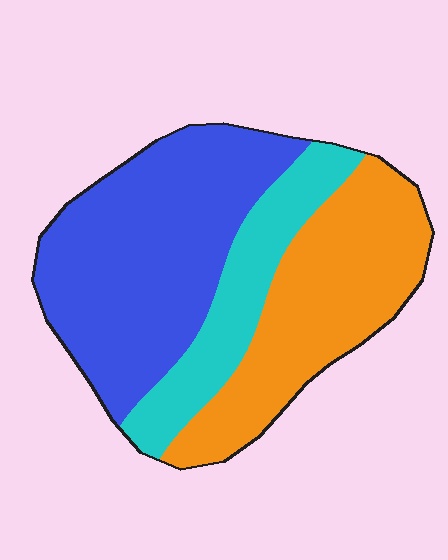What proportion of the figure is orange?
Orange covers about 35% of the figure.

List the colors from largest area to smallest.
From largest to smallest: blue, orange, cyan.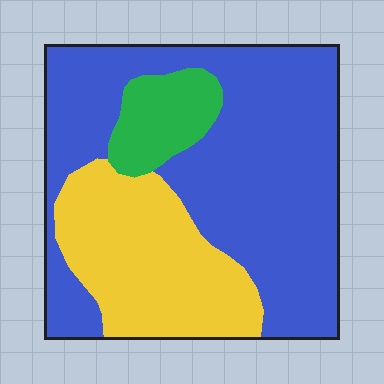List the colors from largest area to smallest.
From largest to smallest: blue, yellow, green.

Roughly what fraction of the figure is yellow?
Yellow takes up about one quarter (1/4) of the figure.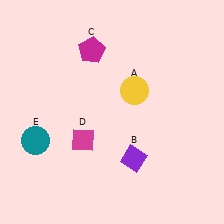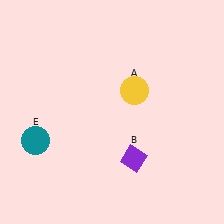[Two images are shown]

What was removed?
The magenta pentagon (C), the magenta diamond (D) were removed in Image 2.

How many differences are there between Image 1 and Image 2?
There are 2 differences between the two images.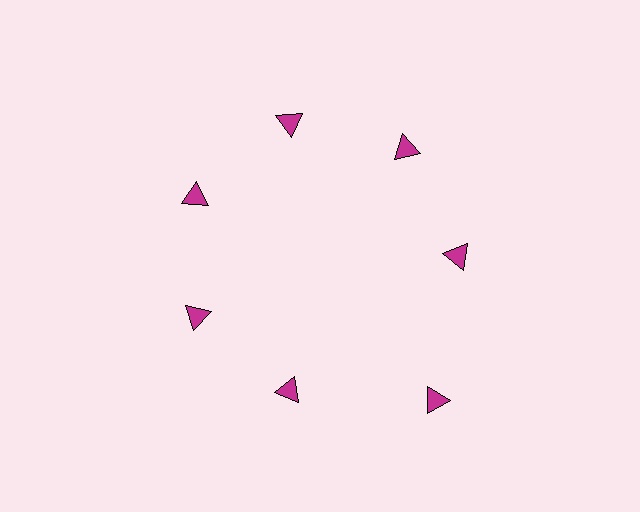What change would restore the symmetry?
The symmetry would be restored by moving it inward, back onto the ring so that all 7 triangles sit at equal angles and equal distance from the center.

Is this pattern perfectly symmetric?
No. The 7 magenta triangles are arranged in a ring, but one element near the 5 o'clock position is pushed outward from the center, breaking the 7-fold rotational symmetry.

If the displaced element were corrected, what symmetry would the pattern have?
It would have 7-fold rotational symmetry — the pattern would map onto itself every 51 degrees.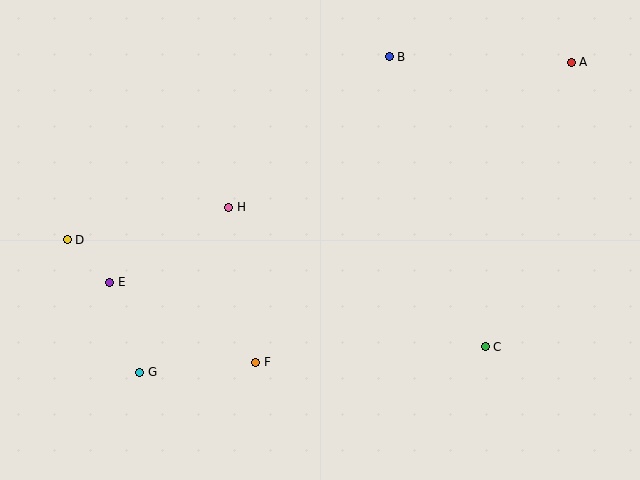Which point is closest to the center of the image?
Point H at (229, 207) is closest to the center.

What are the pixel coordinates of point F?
Point F is at (256, 362).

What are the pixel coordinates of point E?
Point E is at (110, 282).